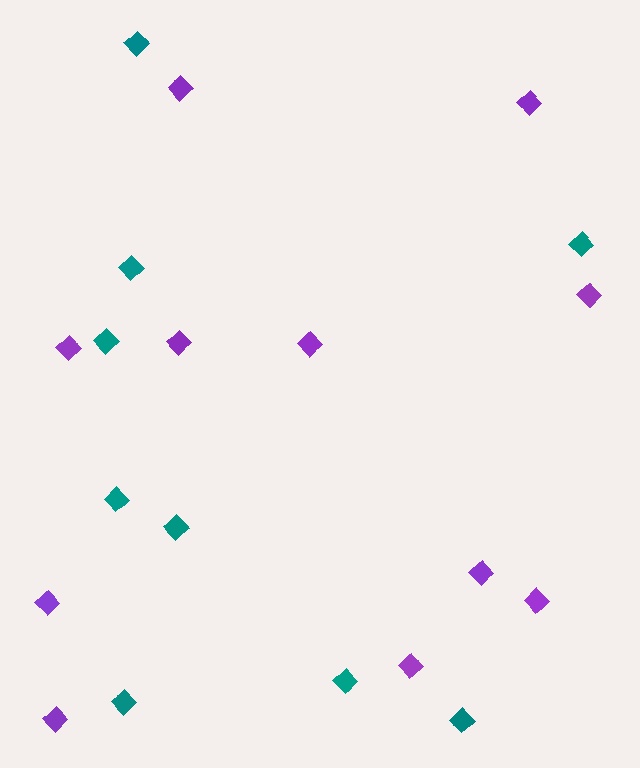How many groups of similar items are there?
There are 2 groups: one group of teal diamonds (9) and one group of purple diamonds (11).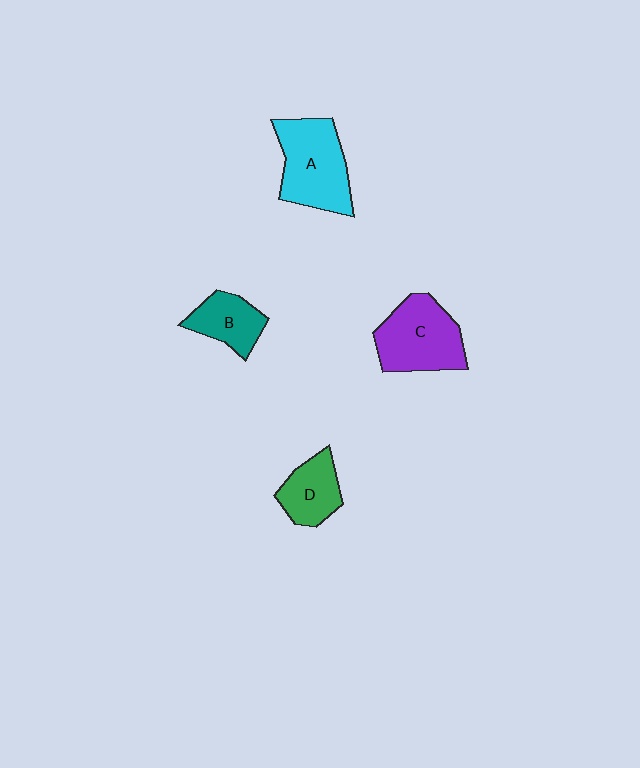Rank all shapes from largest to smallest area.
From largest to smallest: A (cyan), C (purple), D (green), B (teal).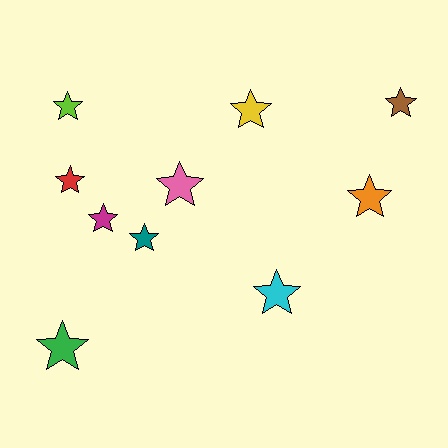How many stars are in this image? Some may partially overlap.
There are 10 stars.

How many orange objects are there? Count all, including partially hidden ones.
There is 1 orange object.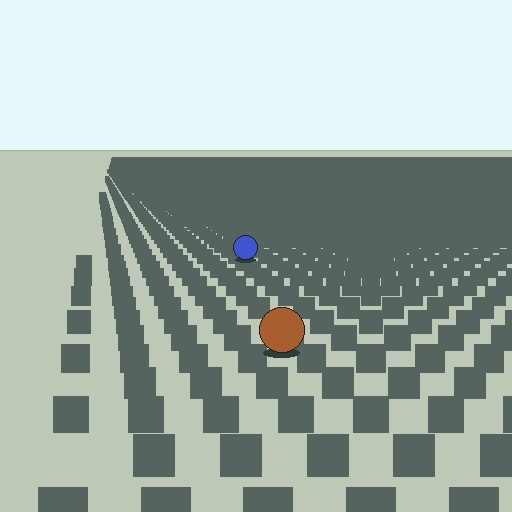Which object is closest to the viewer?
The brown circle is closest. The texture marks near it are larger and more spread out.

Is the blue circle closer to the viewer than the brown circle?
No. The brown circle is closer — you can tell from the texture gradient: the ground texture is coarser near it.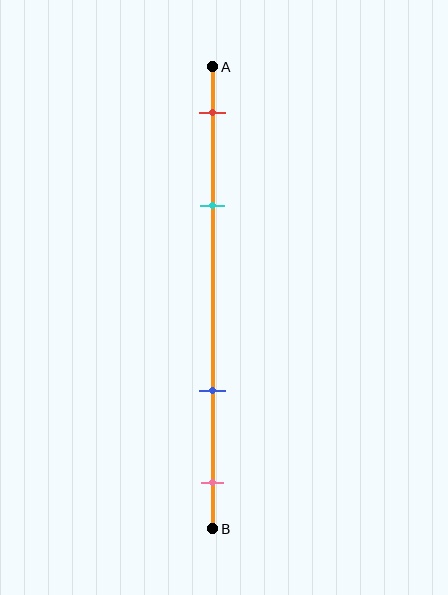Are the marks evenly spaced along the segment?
No, the marks are not evenly spaced.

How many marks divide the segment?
There are 4 marks dividing the segment.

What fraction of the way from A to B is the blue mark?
The blue mark is approximately 70% (0.7) of the way from A to B.